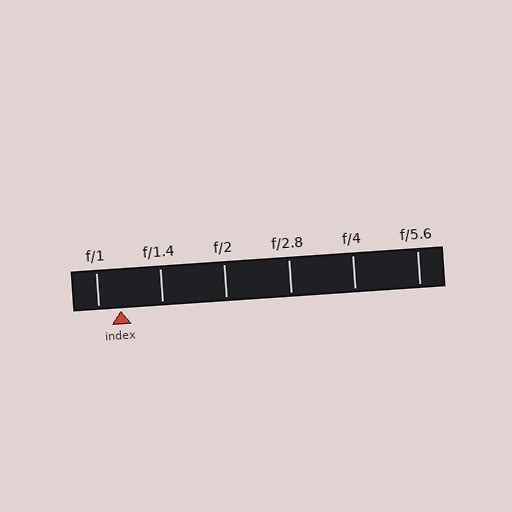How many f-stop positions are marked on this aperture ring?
There are 6 f-stop positions marked.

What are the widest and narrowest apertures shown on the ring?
The widest aperture shown is f/1 and the narrowest is f/5.6.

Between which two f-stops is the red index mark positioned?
The index mark is between f/1 and f/1.4.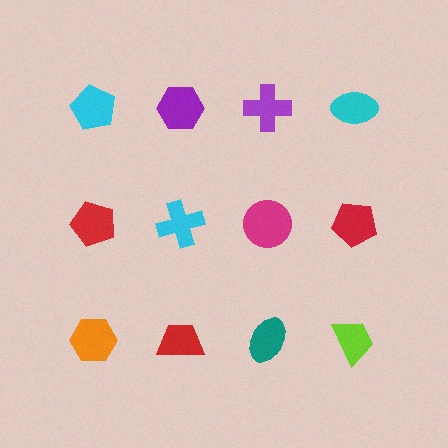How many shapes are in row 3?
4 shapes.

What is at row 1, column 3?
A purple cross.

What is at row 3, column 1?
An orange hexagon.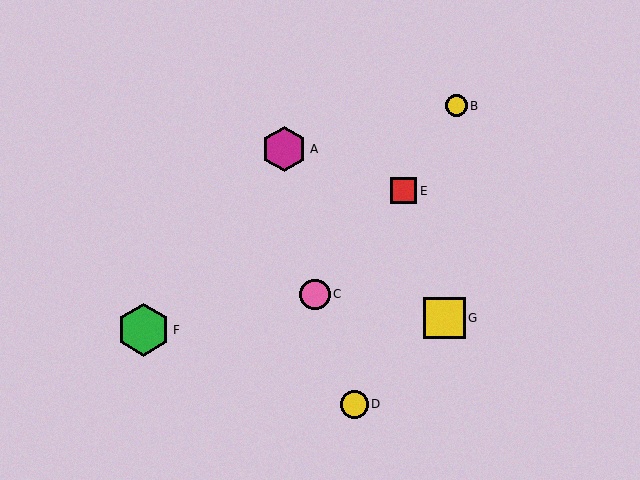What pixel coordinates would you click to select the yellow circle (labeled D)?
Click at (354, 404) to select the yellow circle D.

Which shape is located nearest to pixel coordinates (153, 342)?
The green hexagon (labeled F) at (143, 330) is nearest to that location.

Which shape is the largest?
The green hexagon (labeled F) is the largest.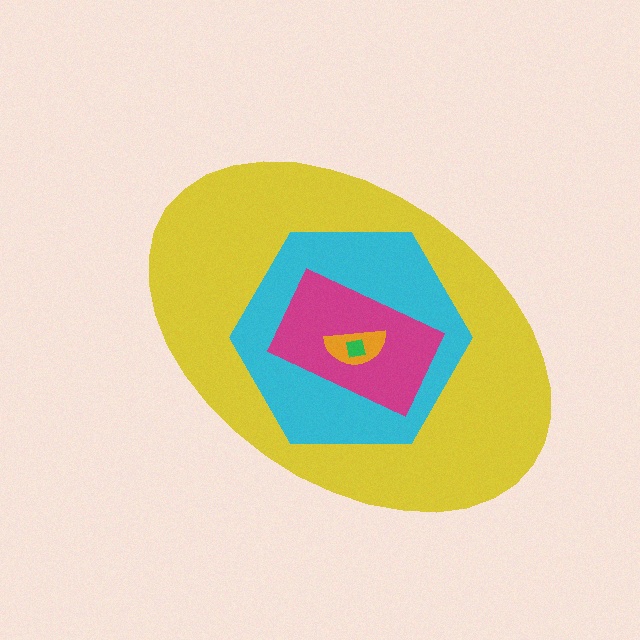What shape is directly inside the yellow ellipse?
The cyan hexagon.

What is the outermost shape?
The yellow ellipse.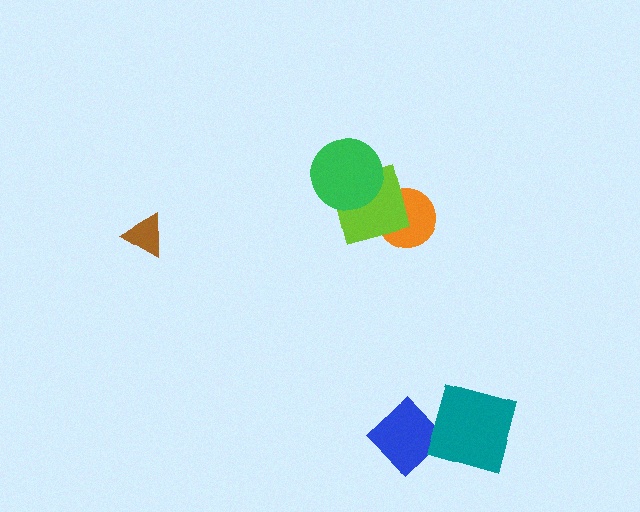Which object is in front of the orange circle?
The lime square is in front of the orange circle.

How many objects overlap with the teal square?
0 objects overlap with the teal square.